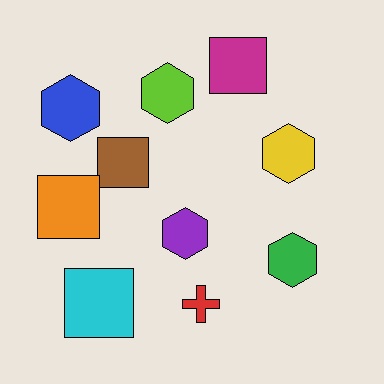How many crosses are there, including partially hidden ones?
There is 1 cross.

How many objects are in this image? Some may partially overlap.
There are 10 objects.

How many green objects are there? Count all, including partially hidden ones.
There is 1 green object.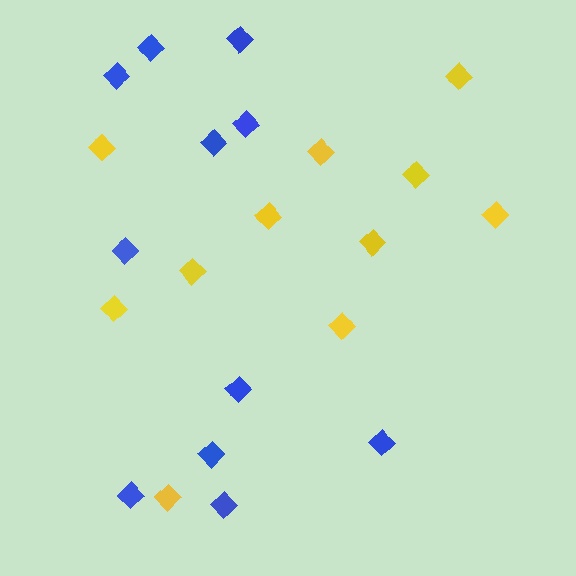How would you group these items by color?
There are 2 groups: one group of yellow diamonds (11) and one group of blue diamonds (11).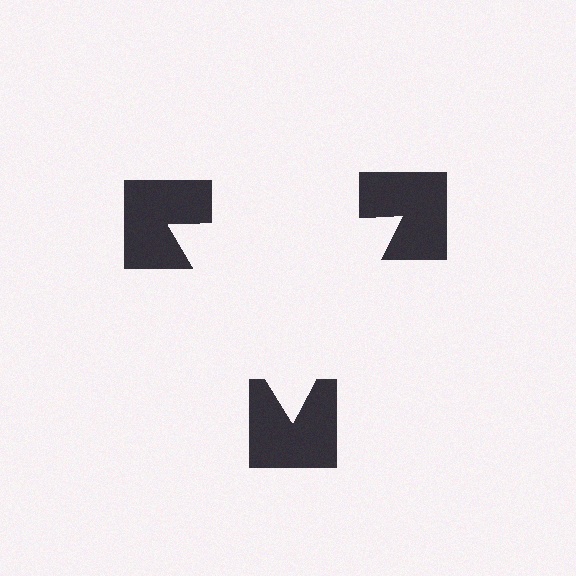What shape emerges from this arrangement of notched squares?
An illusory triangle — its edges are inferred from the aligned wedge cuts in the notched squares, not physically drawn.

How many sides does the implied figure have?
3 sides.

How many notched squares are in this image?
There are 3 — one at each vertex of the illusory triangle.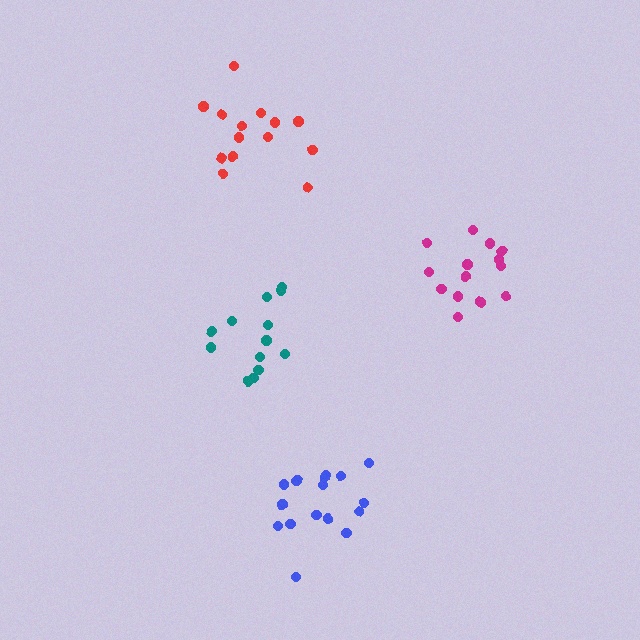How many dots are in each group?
Group 1: 13 dots, Group 2: 16 dots, Group 3: 14 dots, Group 4: 14 dots (57 total).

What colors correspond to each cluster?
The clusters are colored: teal, blue, red, magenta.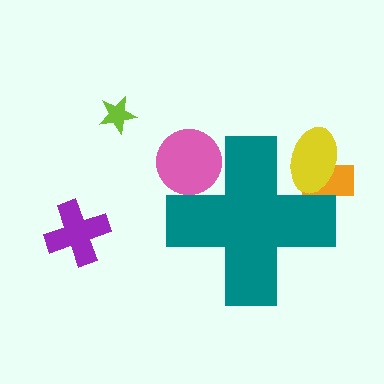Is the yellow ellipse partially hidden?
Yes, the yellow ellipse is partially hidden behind the teal cross.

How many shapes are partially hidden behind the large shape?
3 shapes are partially hidden.